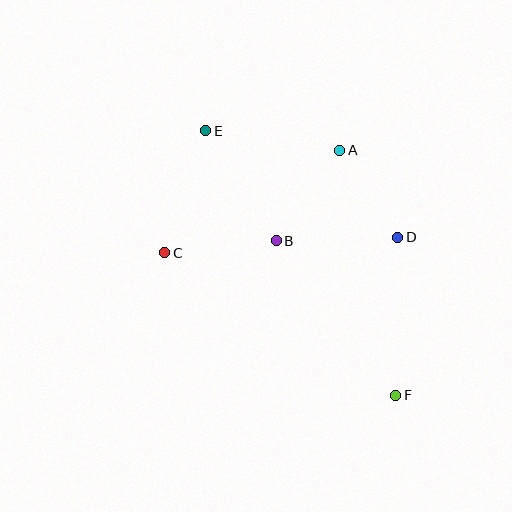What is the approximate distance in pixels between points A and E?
The distance between A and E is approximately 135 pixels.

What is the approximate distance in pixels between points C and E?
The distance between C and E is approximately 129 pixels.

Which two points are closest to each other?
Points A and D are closest to each other.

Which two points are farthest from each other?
Points E and F are farthest from each other.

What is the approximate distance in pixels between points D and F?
The distance between D and F is approximately 158 pixels.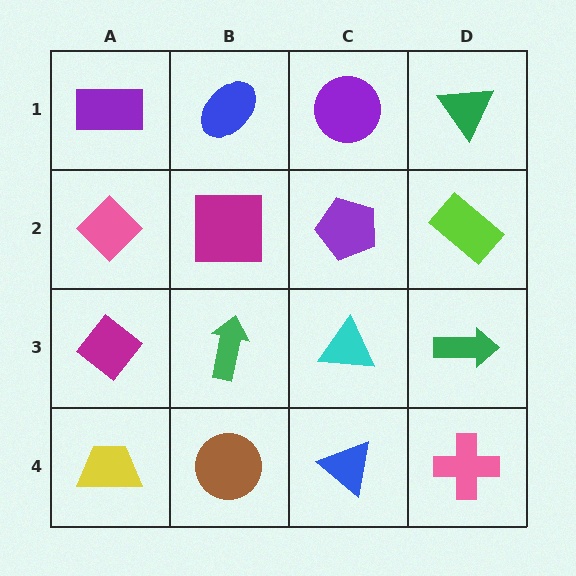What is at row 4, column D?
A pink cross.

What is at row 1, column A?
A purple rectangle.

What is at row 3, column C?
A cyan triangle.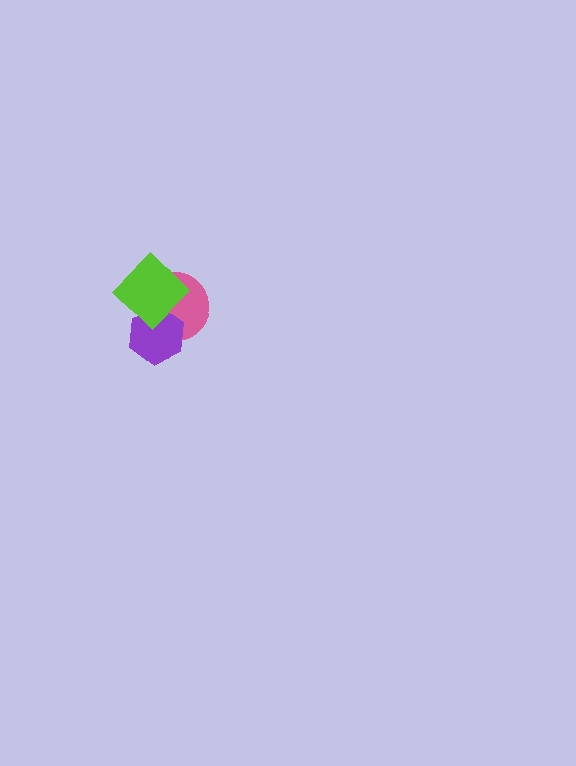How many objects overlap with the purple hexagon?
2 objects overlap with the purple hexagon.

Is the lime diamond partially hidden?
No, no other shape covers it.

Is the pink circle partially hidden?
Yes, it is partially covered by another shape.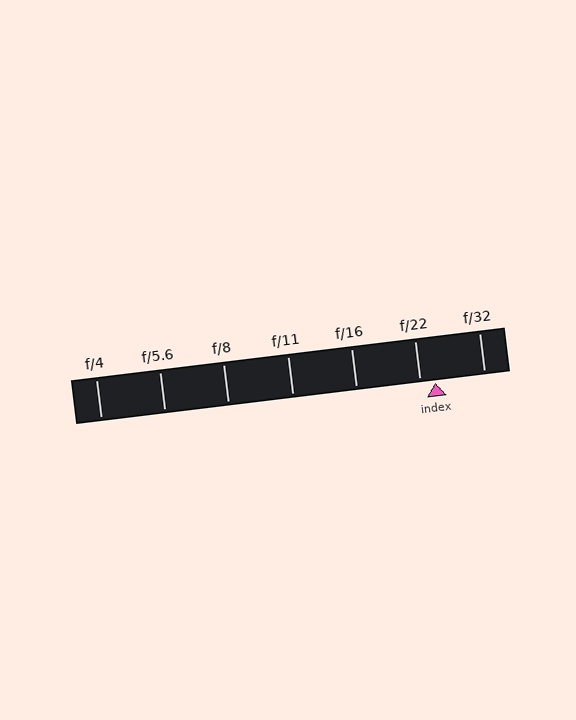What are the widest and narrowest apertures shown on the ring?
The widest aperture shown is f/4 and the narrowest is f/32.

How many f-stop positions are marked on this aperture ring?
There are 7 f-stop positions marked.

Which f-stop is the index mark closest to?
The index mark is closest to f/22.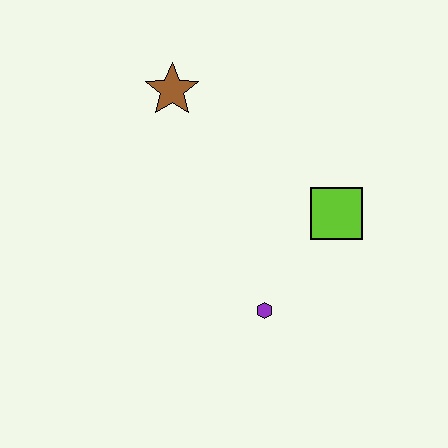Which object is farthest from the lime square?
The brown star is farthest from the lime square.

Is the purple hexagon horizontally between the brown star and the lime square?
Yes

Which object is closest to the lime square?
The purple hexagon is closest to the lime square.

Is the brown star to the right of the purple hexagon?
No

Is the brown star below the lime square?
No